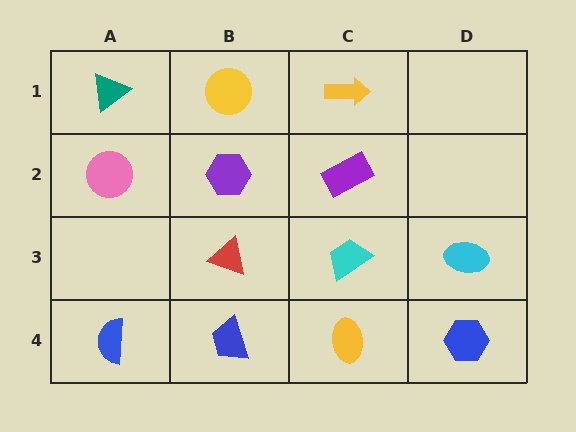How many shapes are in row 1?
3 shapes.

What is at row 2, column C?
A purple rectangle.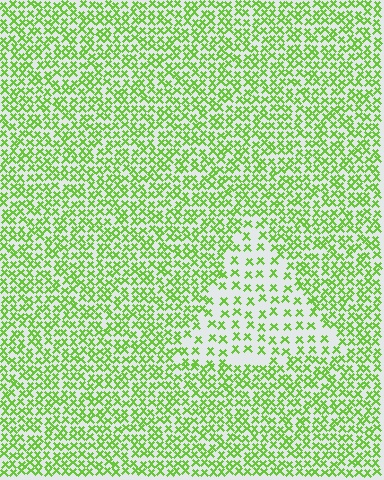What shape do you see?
I see a triangle.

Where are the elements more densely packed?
The elements are more densely packed outside the triangle boundary.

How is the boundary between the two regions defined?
The boundary is defined by a change in element density (approximately 2.2x ratio). All elements are the same color, size, and shape.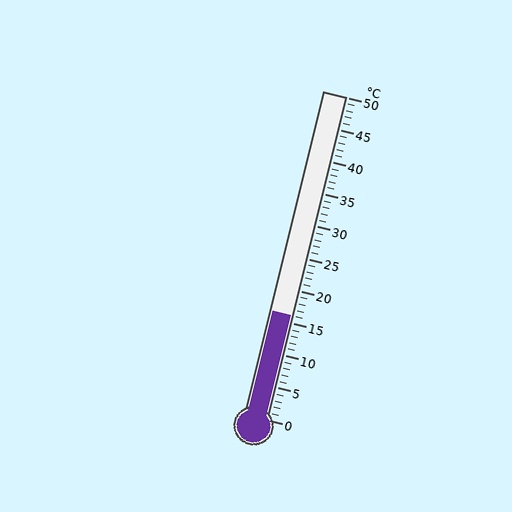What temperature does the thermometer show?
The thermometer shows approximately 16°C.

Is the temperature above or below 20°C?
The temperature is below 20°C.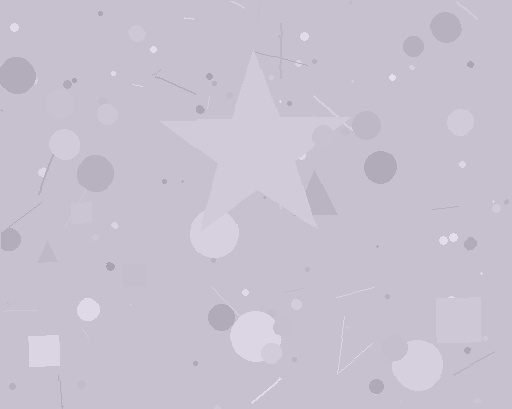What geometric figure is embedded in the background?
A star is embedded in the background.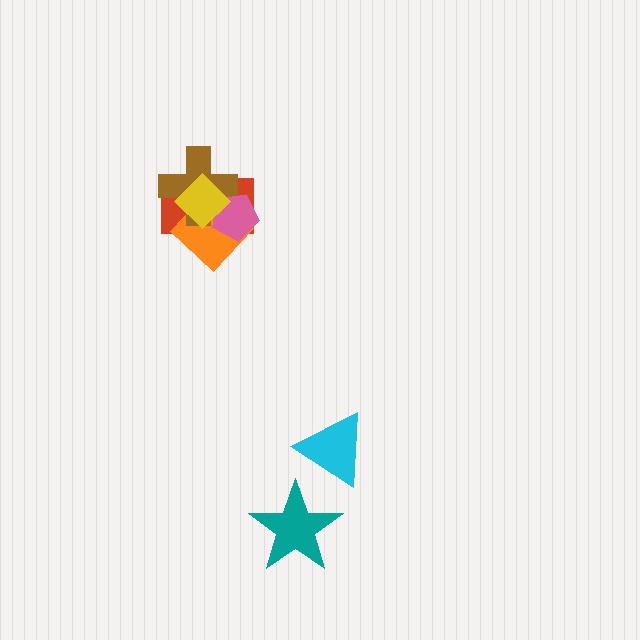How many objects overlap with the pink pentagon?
4 objects overlap with the pink pentagon.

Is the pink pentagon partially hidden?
Yes, it is partially covered by another shape.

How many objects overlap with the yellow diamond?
4 objects overlap with the yellow diamond.